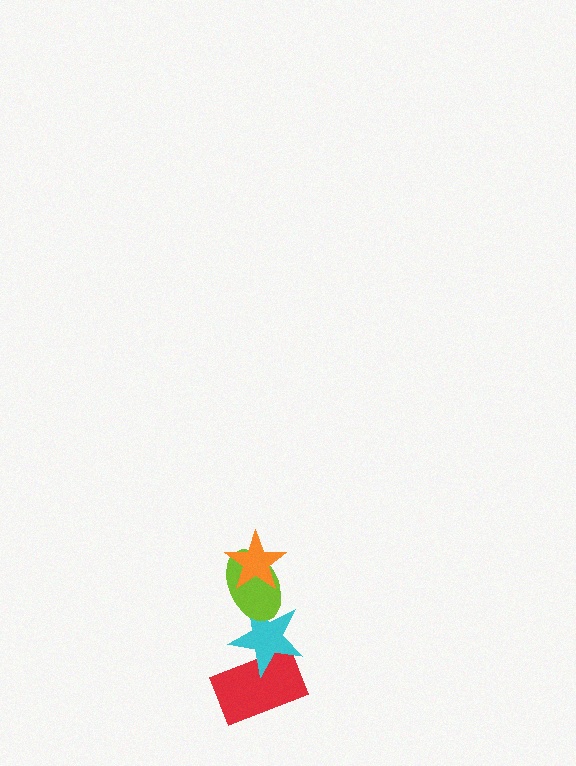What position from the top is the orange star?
The orange star is 1st from the top.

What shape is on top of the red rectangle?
The cyan star is on top of the red rectangle.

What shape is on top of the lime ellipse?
The orange star is on top of the lime ellipse.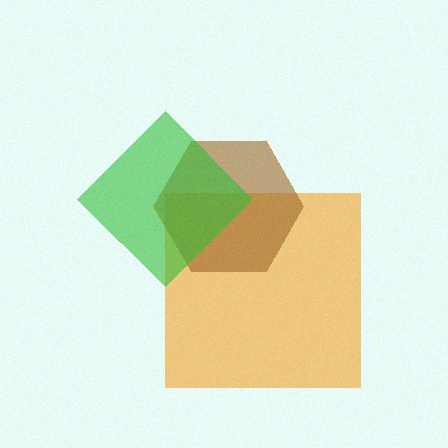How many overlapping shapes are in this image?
There are 3 overlapping shapes in the image.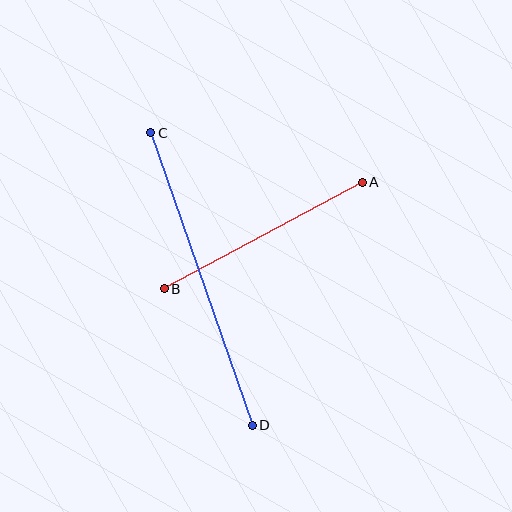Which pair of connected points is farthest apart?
Points C and D are farthest apart.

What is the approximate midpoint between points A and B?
The midpoint is at approximately (263, 235) pixels.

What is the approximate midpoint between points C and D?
The midpoint is at approximately (201, 279) pixels.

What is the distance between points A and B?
The distance is approximately 225 pixels.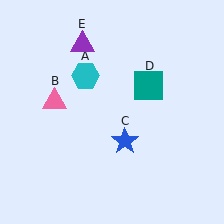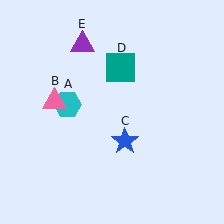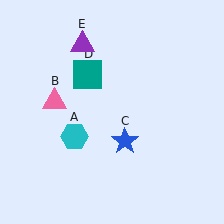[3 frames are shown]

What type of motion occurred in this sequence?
The cyan hexagon (object A), teal square (object D) rotated counterclockwise around the center of the scene.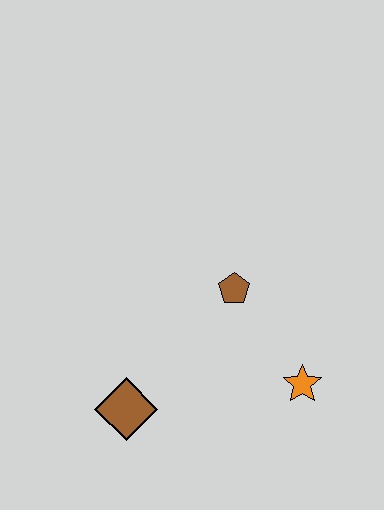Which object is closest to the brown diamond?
The brown pentagon is closest to the brown diamond.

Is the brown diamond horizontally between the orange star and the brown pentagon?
No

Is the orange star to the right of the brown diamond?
Yes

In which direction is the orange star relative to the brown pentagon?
The orange star is below the brown pentagon.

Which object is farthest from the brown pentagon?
The brown diamond is farthest from the brown pentagon.